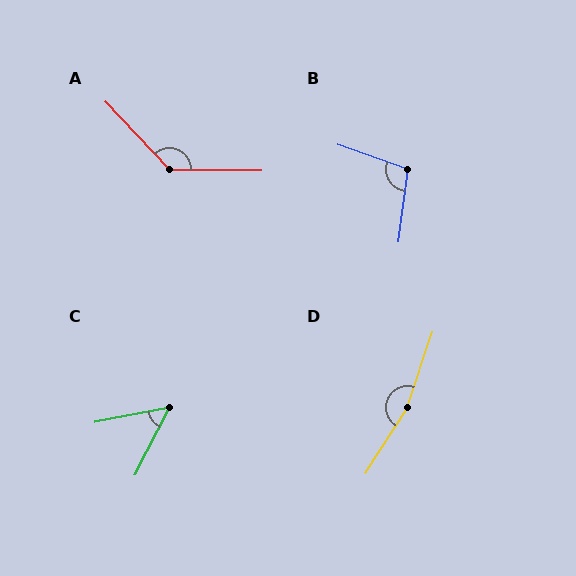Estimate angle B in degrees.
Approximately 101 degrees.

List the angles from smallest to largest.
C (52°), B (101°), A (133°), D (166°).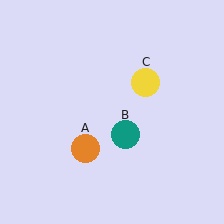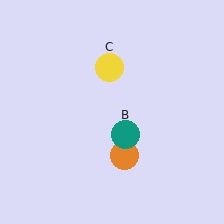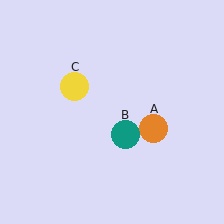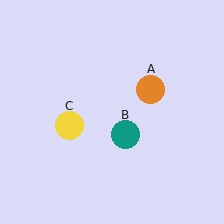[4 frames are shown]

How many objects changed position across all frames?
2 objects changed position: orange circle (object A), yellow circle (object C).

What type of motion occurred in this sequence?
The orange circle (object A), yellow circle (object C) rotated counterclockwise around the center of the scene.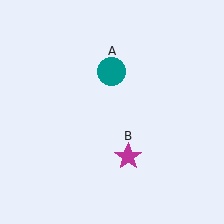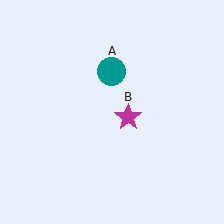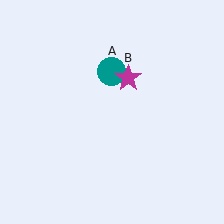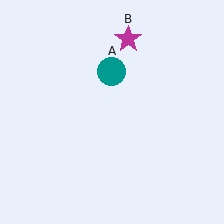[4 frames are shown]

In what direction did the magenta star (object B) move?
The magenta star (object B) moved up.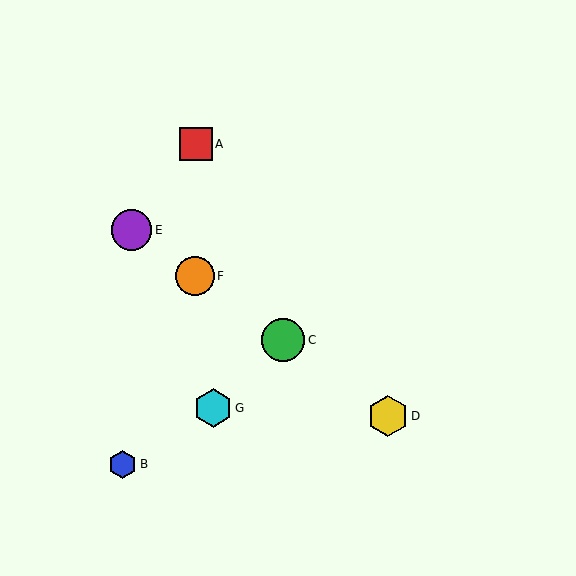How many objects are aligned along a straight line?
4 objects (C, D, E, F) are aligned along a straight line.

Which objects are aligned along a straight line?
Objects C, D, E, F are aligned along a straight line.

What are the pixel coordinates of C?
Object C is at (283, 340).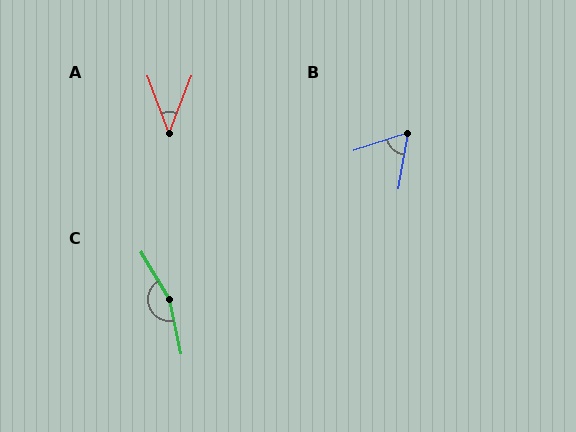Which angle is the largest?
C, at approximately 161 degrees.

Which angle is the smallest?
A, at approximately 41 degrees.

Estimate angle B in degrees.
Approximately 62 degrees.